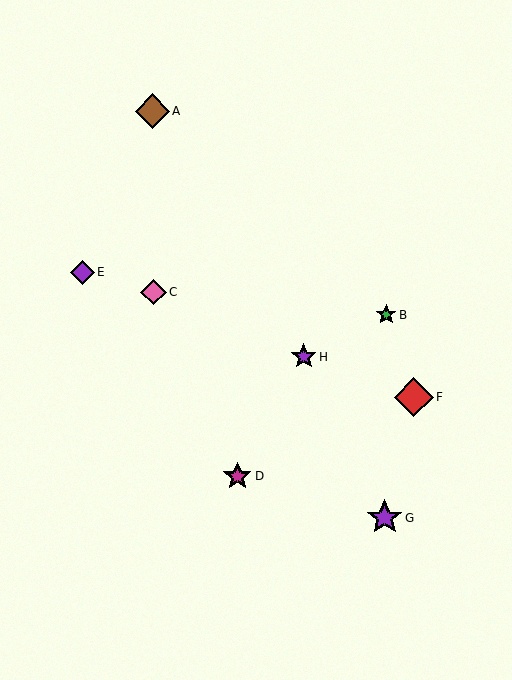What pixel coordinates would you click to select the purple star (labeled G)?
Click at (385, 518) to select the purple star G.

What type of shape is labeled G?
Shape G is a purple star.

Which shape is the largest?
The red diamond (labeled F) is the largest.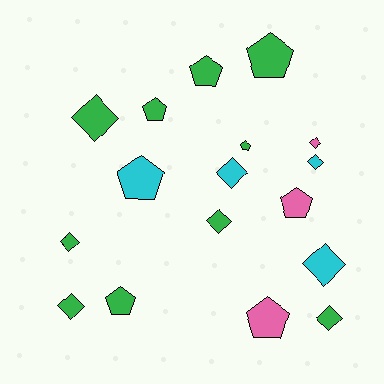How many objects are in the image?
There are 17 objects.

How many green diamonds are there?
There are 5 green diamonds.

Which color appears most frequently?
Green, with 10 objects.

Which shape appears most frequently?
Diamond, with 9 objects.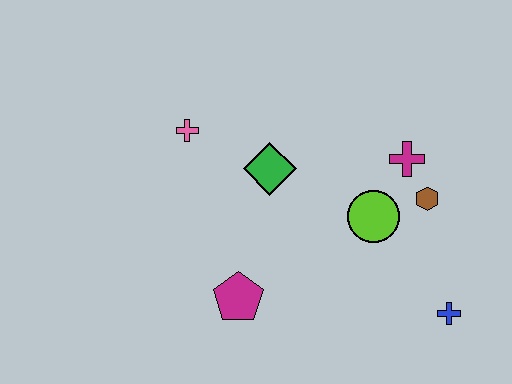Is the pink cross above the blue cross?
Yes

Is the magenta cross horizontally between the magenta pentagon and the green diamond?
No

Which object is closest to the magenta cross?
The brown hexagon is closest to the magenta cross.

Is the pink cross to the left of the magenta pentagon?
Yes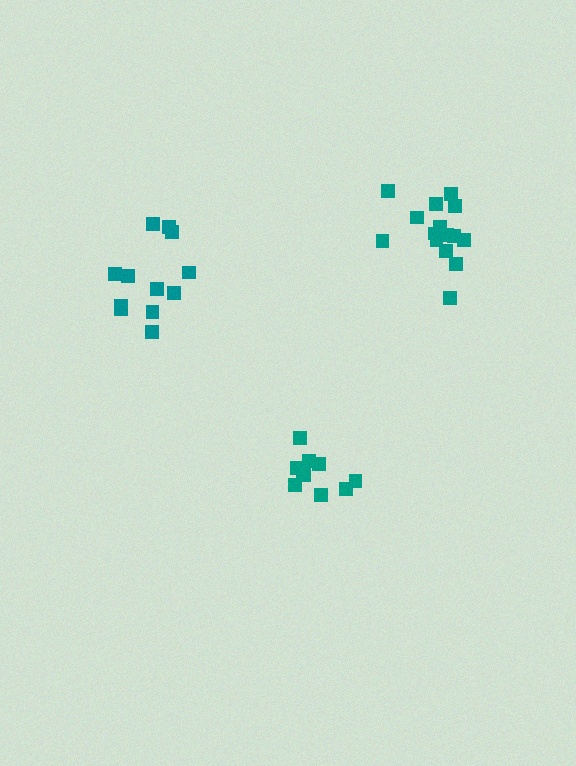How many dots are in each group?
Group 1: 10 dots, Group 2: 15 dots, Group 3: 12 dots (37 total).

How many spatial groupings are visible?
There are 3 spatial groupings.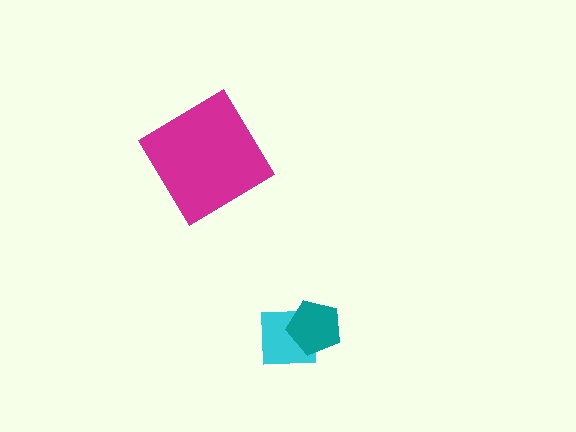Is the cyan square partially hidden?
Yes, it is partially covered by another shape.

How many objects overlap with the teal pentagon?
1 object overlaps with the teal pentagon.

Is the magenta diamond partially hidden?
No, no other shape covers it.